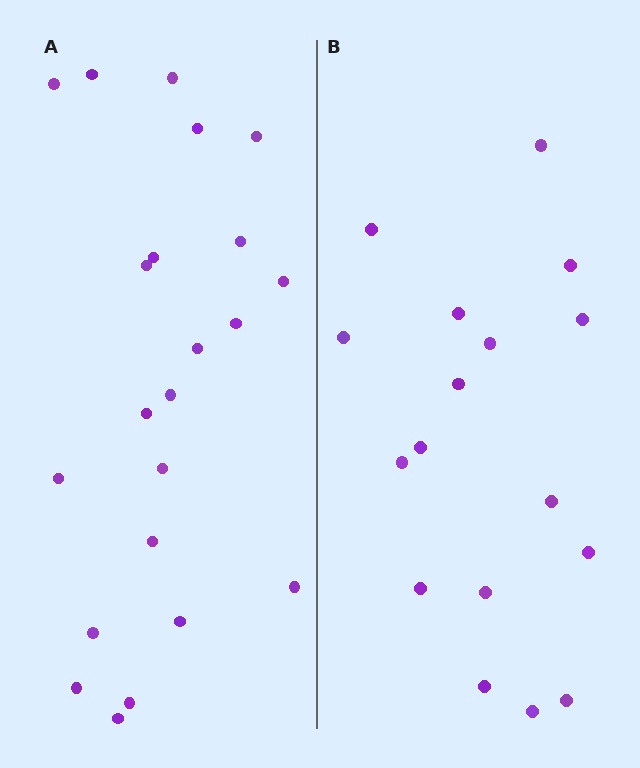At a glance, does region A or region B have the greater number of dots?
Region A (the left region) has more dots.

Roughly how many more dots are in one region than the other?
Region A has about 5 more dots than region B.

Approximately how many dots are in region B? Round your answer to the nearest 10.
About 20 dots. (The exact count is 17, which rounds to 20.)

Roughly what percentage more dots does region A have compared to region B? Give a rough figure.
About 30% more.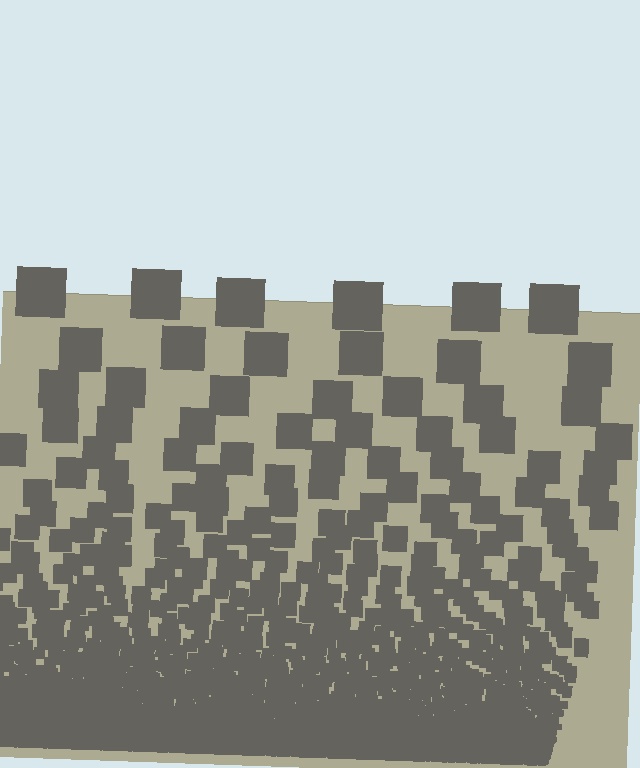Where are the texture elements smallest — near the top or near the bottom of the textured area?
Near the bottom.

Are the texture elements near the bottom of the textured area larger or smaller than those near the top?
Smaller. The gradient is inverted — elements near the bottom are smaller and denser.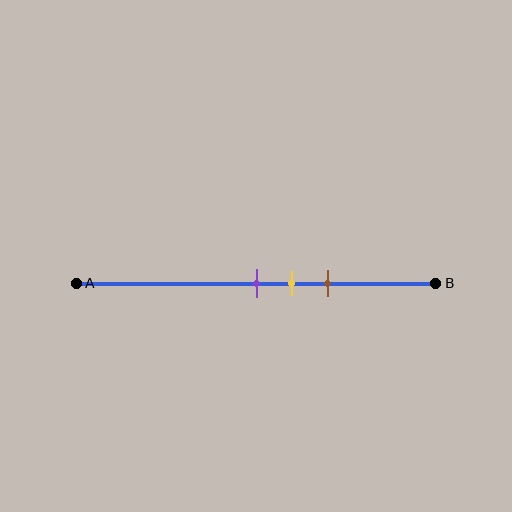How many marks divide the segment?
There are 3 marks dividing the segment.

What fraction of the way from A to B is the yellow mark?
The yellow mark is approximately 60% (0.6) of the way from A to B.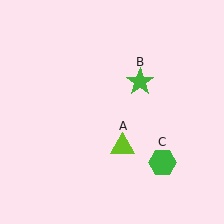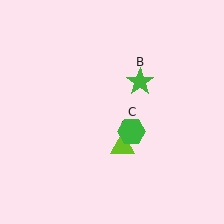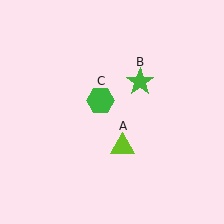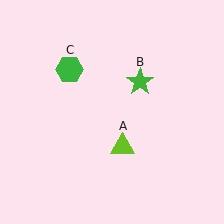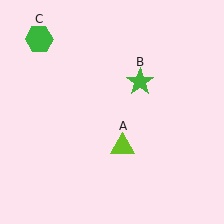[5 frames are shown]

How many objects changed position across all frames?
1 object changed position: green hexagon (object C).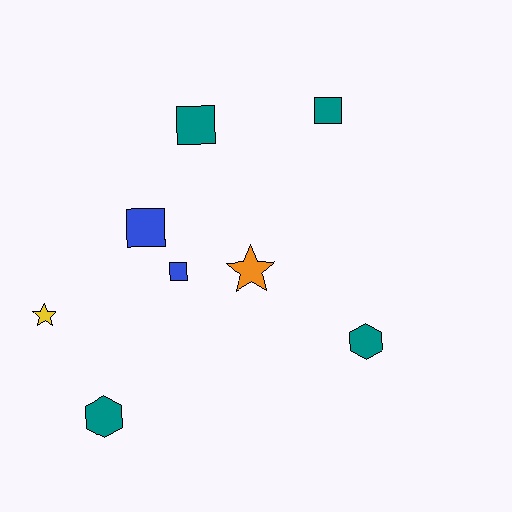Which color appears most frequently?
Teal, with 4 objects.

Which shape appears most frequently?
Square, with 4 objects.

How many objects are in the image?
There are 8 objects.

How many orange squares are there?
There are no orange squares.